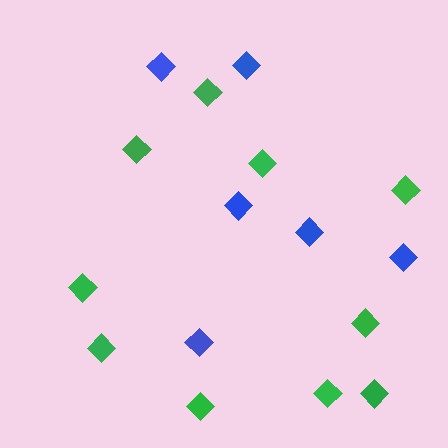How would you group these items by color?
There are 2 groups: one group of blue diamonds (6) and one group of green diamonds (10).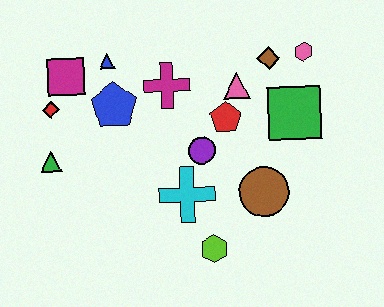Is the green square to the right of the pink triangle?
Yes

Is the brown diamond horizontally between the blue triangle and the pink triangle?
No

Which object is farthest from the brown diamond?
The green triangle is farthest from the brown diamond.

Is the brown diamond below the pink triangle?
No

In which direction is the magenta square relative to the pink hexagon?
The magenta square is to the left of the pink hexagon.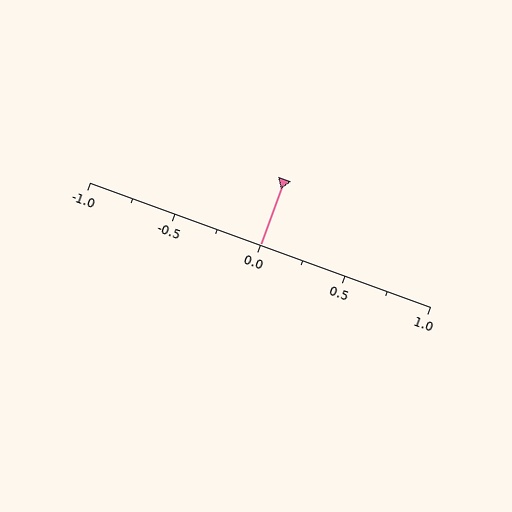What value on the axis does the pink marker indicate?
The marker indicates approximately 0.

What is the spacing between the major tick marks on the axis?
The major ticks are spaced 0.5 apart.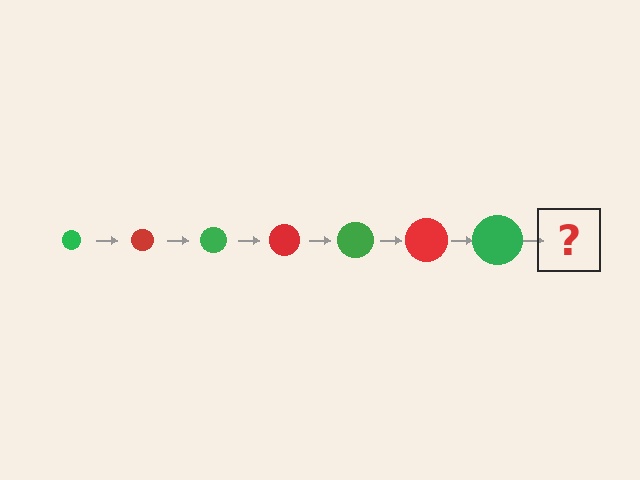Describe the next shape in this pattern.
It should be a red circle, larger than the previous one.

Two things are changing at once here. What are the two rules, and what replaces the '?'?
The two rules are that the circle grows larger each step and the color cycles through green and red. The '?' should be a red circle, larger than the previous one.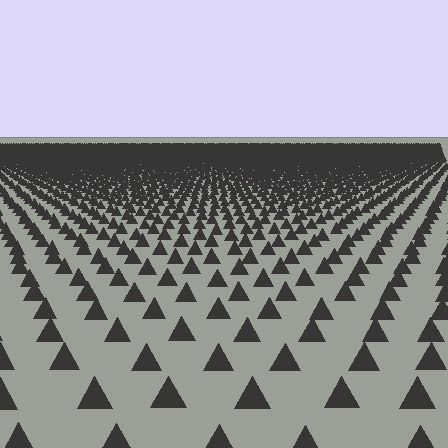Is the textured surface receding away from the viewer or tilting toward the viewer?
The surface is receding away from the viewer. Texture elements get smaller and denser toward the top.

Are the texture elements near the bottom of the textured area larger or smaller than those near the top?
Larger. Near the bottom, elements are closer to the viewer and appear at a bigger on-screen size.